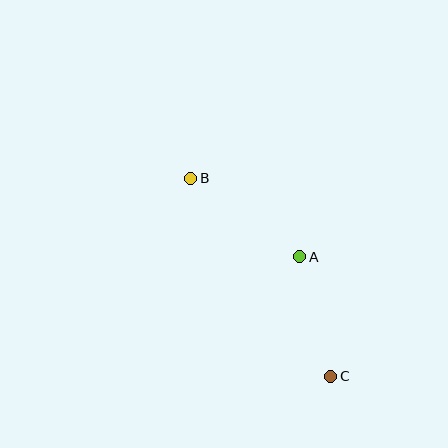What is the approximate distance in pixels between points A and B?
The distance between A and B is approximately 134 pixels.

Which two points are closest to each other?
Points A and C are closest to each other.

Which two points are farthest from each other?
Points B and C are farthest from each other.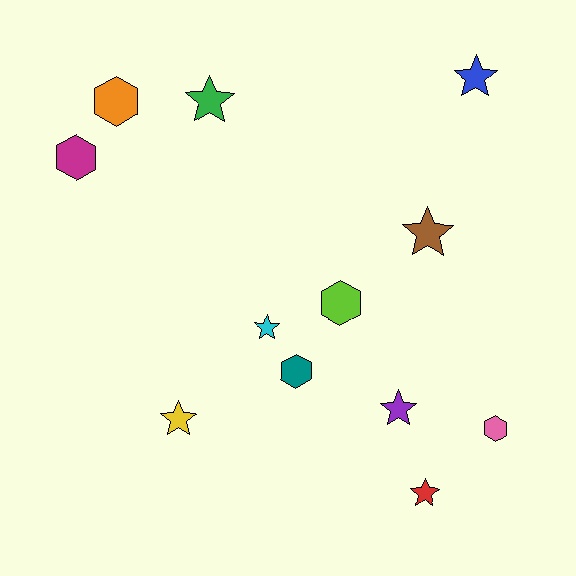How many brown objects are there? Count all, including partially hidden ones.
There is 1 brown object.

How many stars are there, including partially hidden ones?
There are 7 stars.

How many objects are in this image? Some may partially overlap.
There are 12 objects.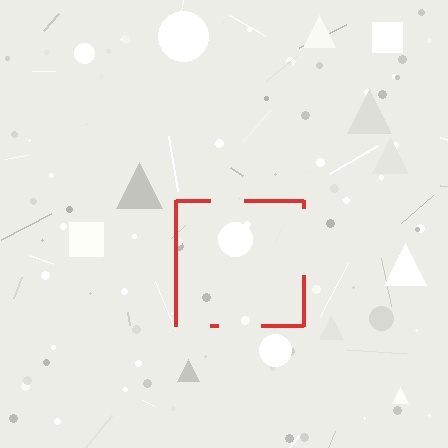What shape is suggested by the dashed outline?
The dashed outline suggests a square.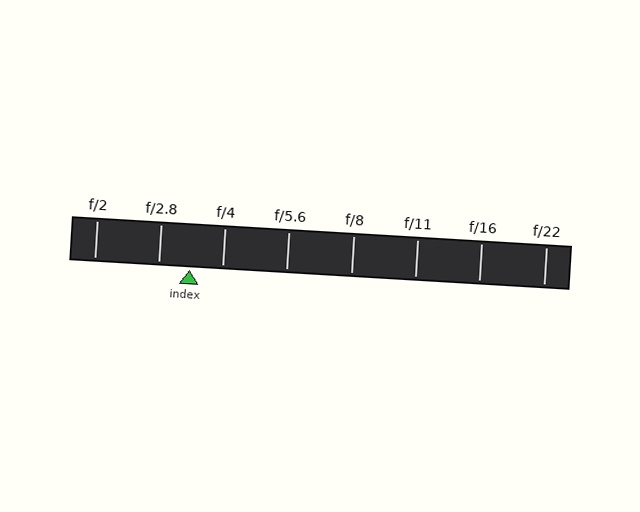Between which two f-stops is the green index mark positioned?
The index mark is between f/2.8 and f/4.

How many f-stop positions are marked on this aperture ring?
There are 8 f-stop positions marked.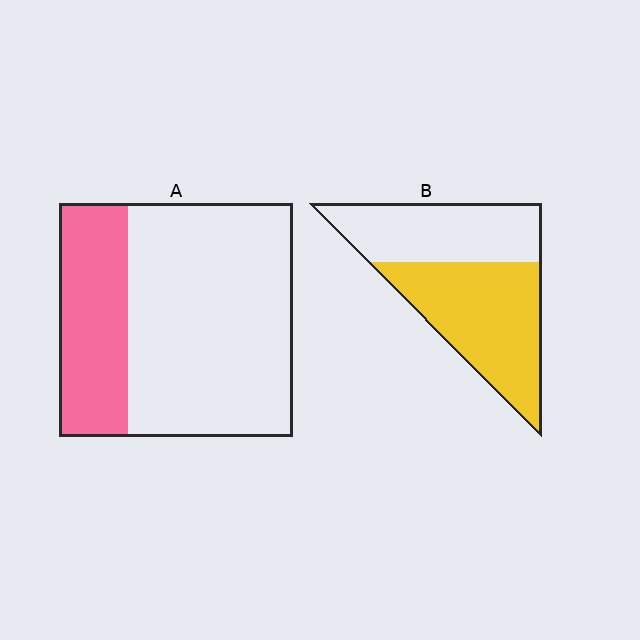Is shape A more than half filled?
No.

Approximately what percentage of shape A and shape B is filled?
A is approximately 30% and B is approximately 55%.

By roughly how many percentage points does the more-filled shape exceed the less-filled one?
By roughly 25 percentage points (B over A).